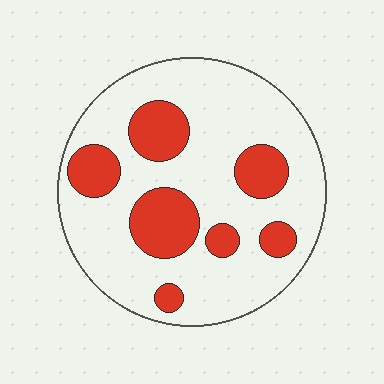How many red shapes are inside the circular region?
7.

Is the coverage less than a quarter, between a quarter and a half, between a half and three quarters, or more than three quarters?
Between a quarter and a half.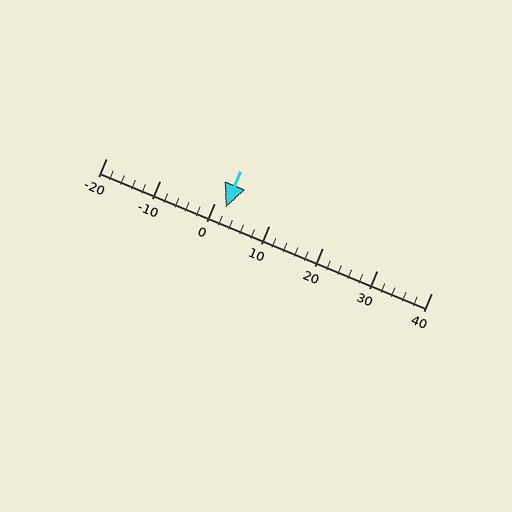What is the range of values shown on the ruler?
The ruler shows values from -20 to 40.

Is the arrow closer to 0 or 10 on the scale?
The arrow is closer to 0.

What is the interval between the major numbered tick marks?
The major tick marks are spaced 10 units apart.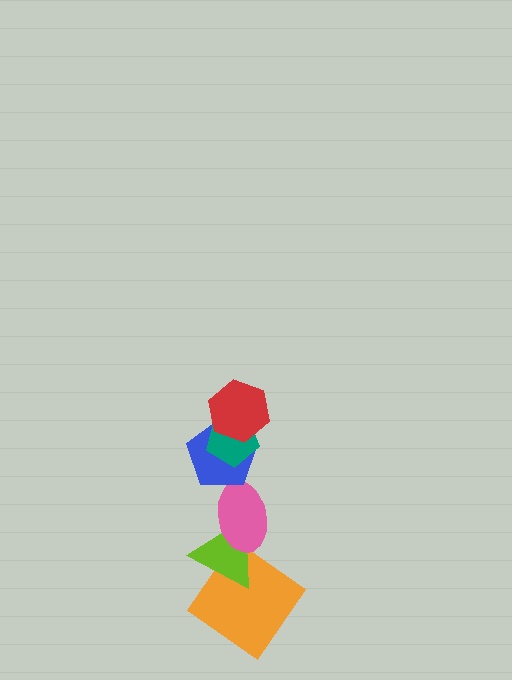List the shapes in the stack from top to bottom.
From top to bottom: the red hexagon, the teal pentagon, the blue pentagon, the pink ellipse, the lime triangle, the orange diamond.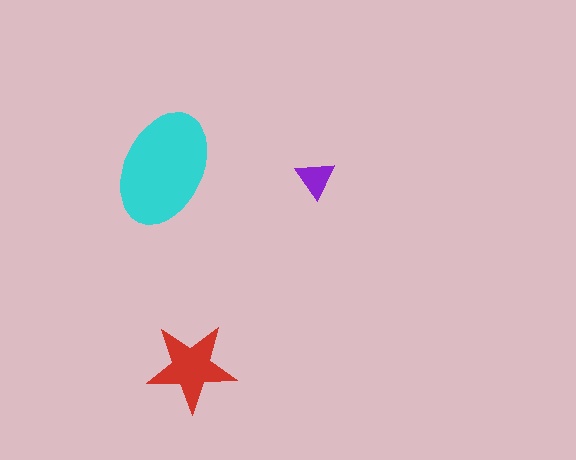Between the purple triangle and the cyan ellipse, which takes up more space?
The cyan ellipse.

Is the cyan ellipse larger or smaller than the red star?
Larger.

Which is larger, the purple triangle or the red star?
The red star.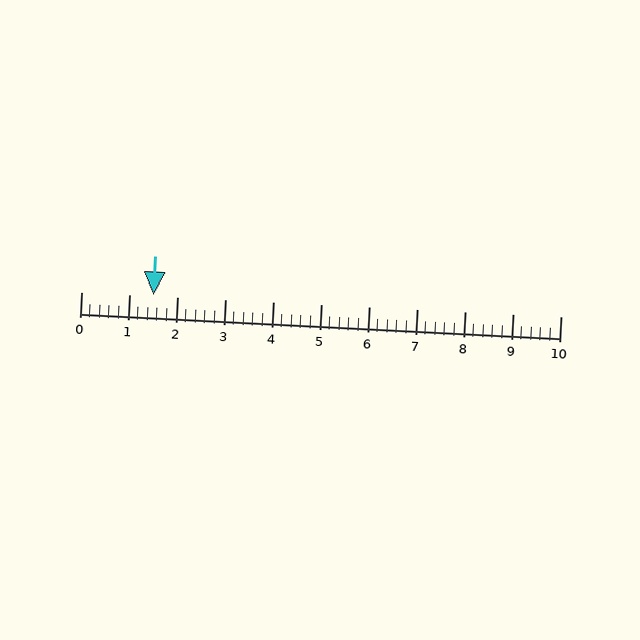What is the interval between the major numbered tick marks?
The major tick marks are spaced 1 units apart.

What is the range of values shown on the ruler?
The ruler shows values from 0 to 10.